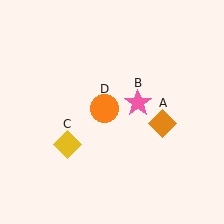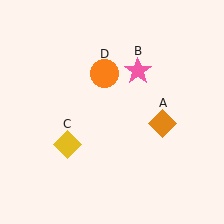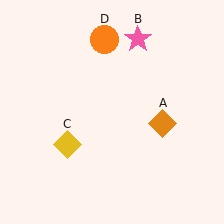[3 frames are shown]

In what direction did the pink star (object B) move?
The pink star (object B) moved up.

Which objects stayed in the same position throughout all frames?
Orange diamond (object A) and yellow diamond (object C) remained stationary.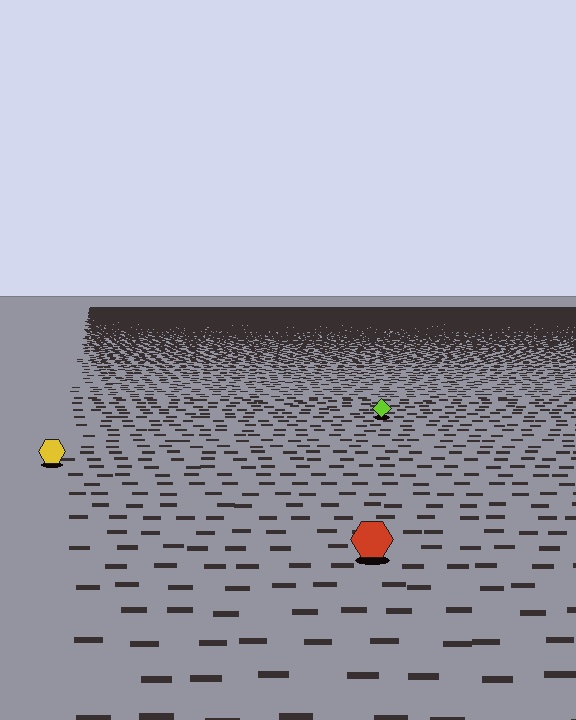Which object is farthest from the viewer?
The lime diamond is farthest from the viewer. It appears smaller and the ground texture around it is denser.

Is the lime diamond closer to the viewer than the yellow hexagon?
No. The yellow hexagon is closer — you can tell from the texture gradient: the ground texture is coarser near it.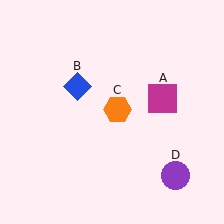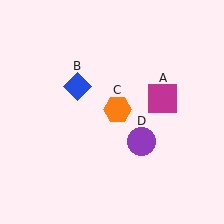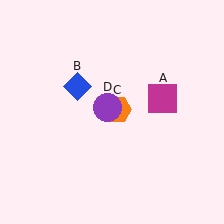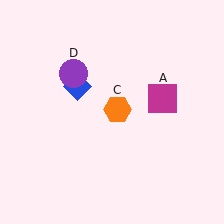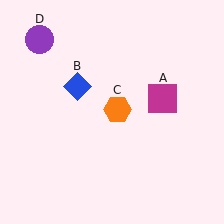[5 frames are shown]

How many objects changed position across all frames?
1 object changed position: purple circle (object D).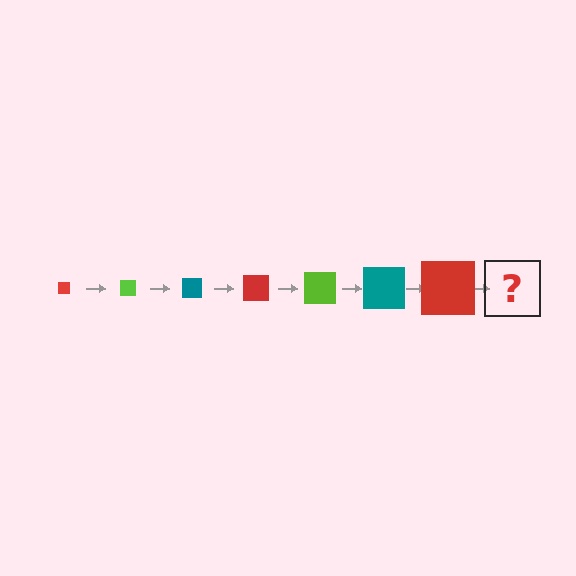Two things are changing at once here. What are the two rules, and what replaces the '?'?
The two rules are that the square grows larger each step and the color cycles through red, lime, and teal. The '?' should be a lime square, larger than the previous one.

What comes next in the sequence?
The next element should be a lime square, larger than the previous one.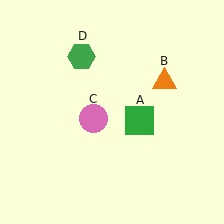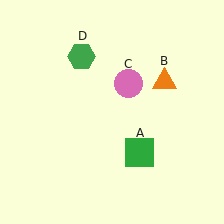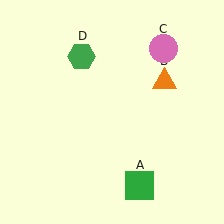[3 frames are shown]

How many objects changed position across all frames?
2 objects changed position: green square (object A), pink circle (object C).